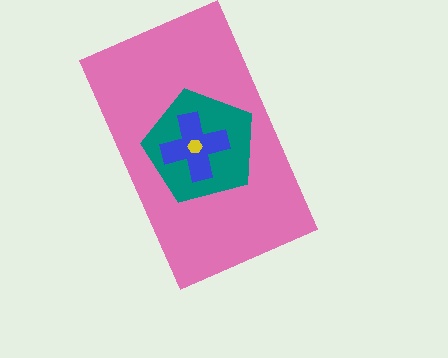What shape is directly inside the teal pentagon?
The blue cross.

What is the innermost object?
The yellow hexagon.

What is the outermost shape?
The pink rectangle.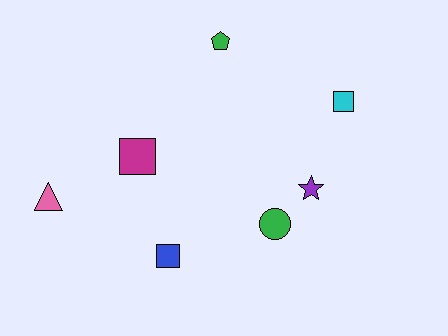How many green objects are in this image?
There are 2 green objects.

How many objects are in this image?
There are 7 objects.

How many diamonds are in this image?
There are no diamonds.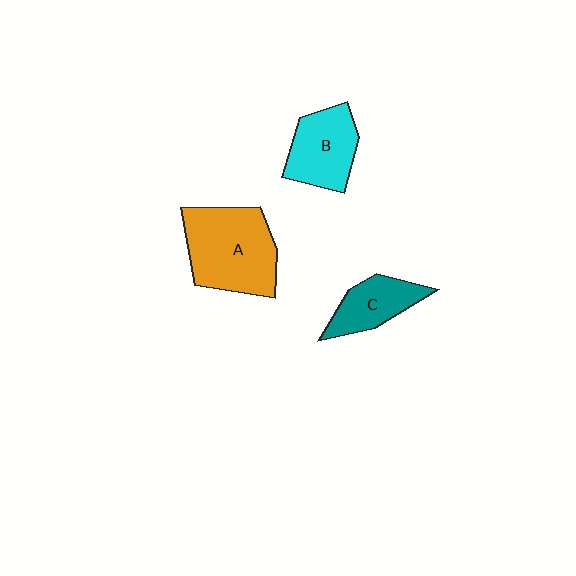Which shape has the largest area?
Shape A (orange).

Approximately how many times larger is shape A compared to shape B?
Approximately 1.5 times.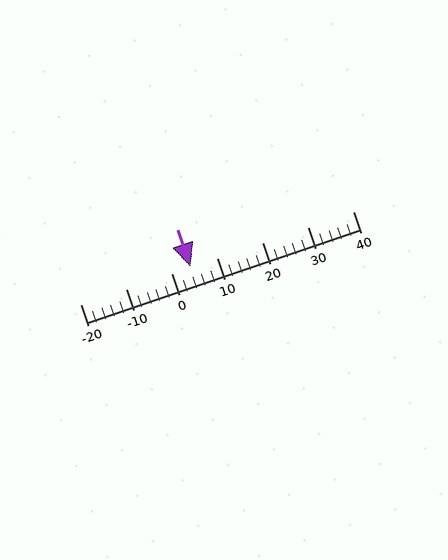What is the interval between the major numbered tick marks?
The major tick marks are spaced 10 units apart.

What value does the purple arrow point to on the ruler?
The purple arrow points to approximately 4.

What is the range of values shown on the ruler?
The ruler shows values from -20 to 40.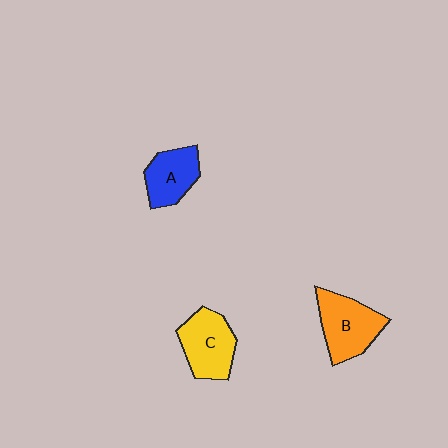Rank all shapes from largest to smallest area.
From largest to smallest: B (orange), C (yellow), A (blue).